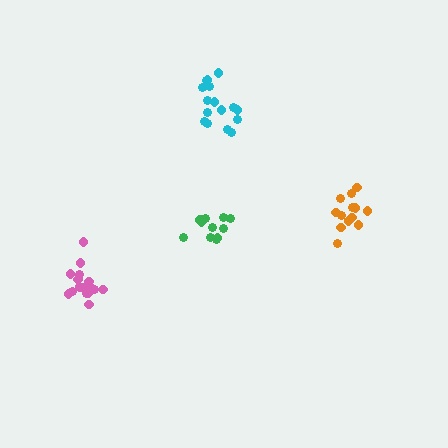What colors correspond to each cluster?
The clusters are colored: cyan, orange, green, pink.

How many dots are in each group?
Group 1: 16 dots, Group 2: 13 dots, Group 3: 11 dots, Group 4: 17 dots (57 total).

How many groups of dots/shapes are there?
There are 4 groups.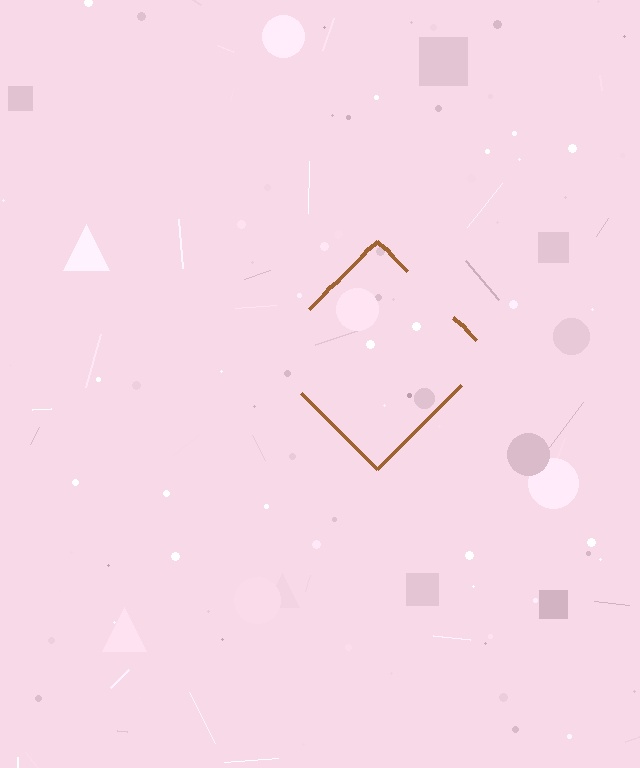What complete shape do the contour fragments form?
The contour fragments form a diamond.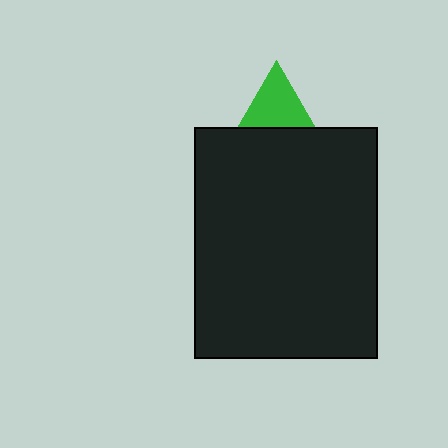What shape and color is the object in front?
The object in front is a black rectangle.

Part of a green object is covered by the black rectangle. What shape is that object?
It is a triangle.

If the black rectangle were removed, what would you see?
You would see the complete green triangle.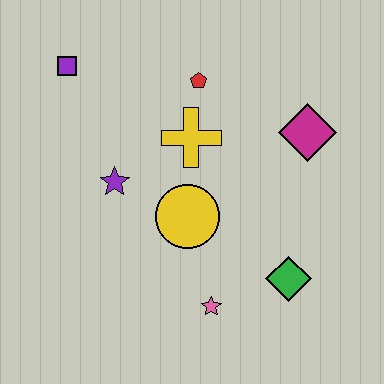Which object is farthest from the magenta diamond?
The purple square is farthest from the magenta diamond.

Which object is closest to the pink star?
The green diamond is closest to the pink star.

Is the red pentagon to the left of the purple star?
No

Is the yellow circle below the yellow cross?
Yes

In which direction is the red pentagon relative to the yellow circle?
The red pentagon is above the yellow circle.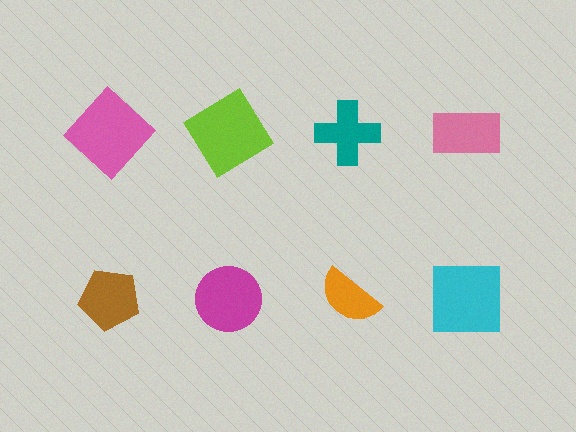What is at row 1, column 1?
A pink diamond.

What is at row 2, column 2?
A magenta circle.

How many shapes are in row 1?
4 shapes.